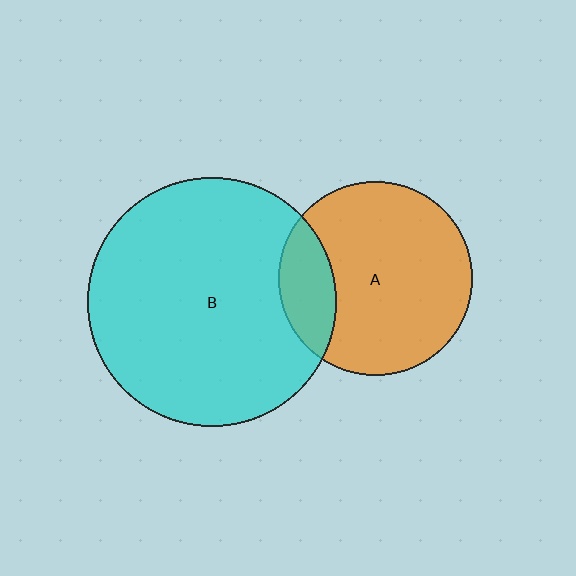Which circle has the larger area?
Circle B (cyan).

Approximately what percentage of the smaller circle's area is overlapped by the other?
Approximately 20%.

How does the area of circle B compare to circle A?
Approximately 1.6 times.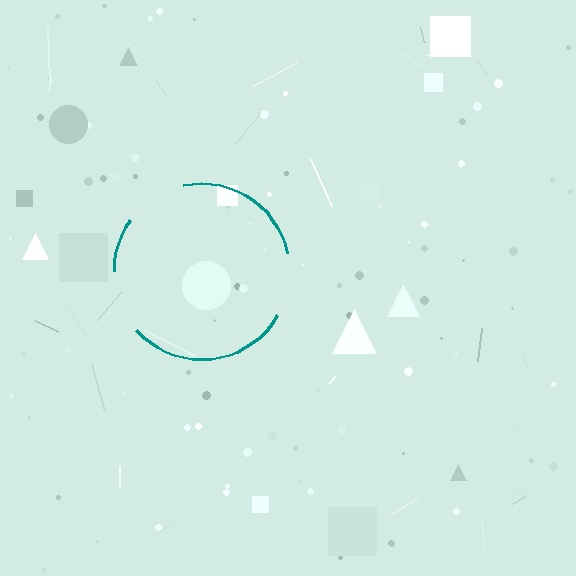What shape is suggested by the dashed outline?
The dashed outline suggests a circle.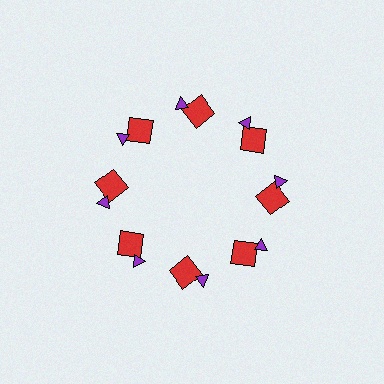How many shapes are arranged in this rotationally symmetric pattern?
There are 16 shapes, arranged in 8 groups of 2.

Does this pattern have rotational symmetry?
Yes, this pattern has 8-fold rotational symmetry. It looks the same after rotating 45 degrees around the center.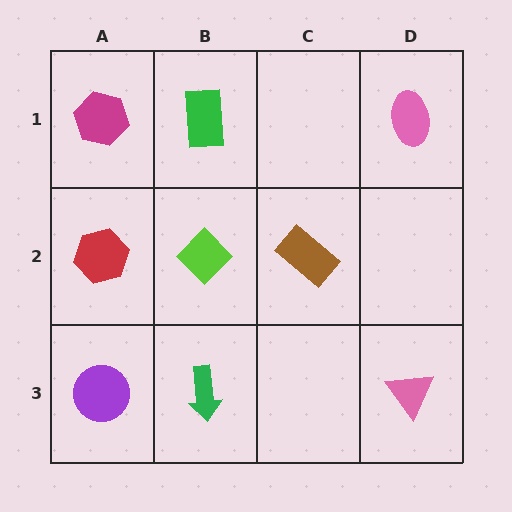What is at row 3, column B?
A green arrow.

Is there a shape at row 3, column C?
No, that cell is empty.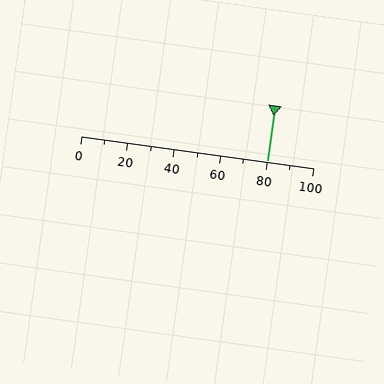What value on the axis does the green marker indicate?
The marker indicates approximately 80.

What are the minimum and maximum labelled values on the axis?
The axis runs from 0 to 100.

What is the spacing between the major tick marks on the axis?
The major ticks are spaced 20 apart.